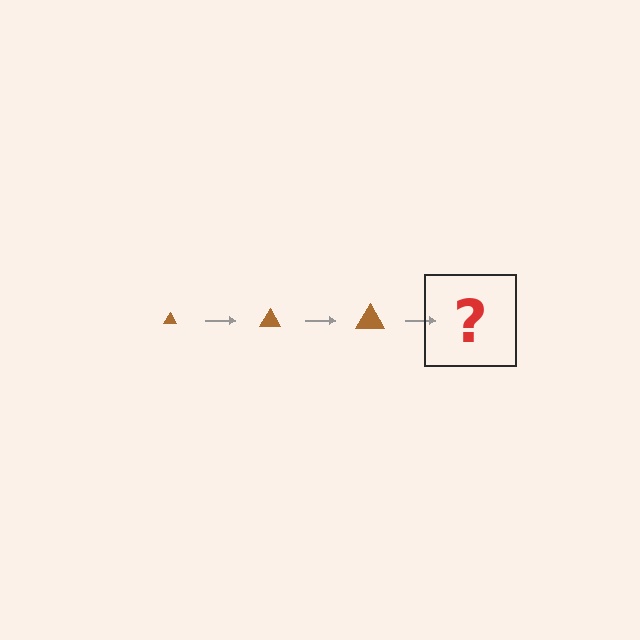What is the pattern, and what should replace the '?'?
The pattern is that the triangle gets progressively larger each step. The '?' should be a brown triangle, larger than the previous one.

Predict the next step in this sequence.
The next step is a brown triangle, larger than the previous one.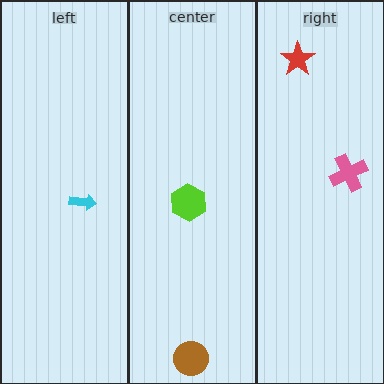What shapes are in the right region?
The red star, the pink cross.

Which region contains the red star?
The right region.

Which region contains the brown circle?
The center region.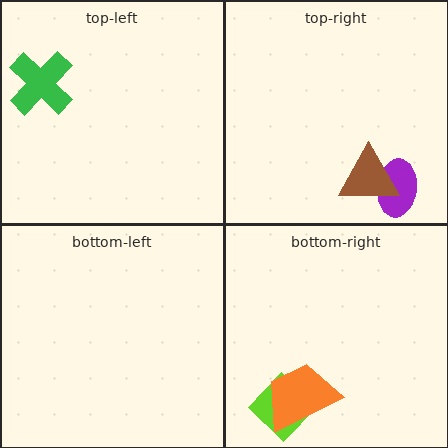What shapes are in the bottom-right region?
The lime diamond, the orange trapezoid.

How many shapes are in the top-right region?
2.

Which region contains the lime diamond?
The bottom-right region.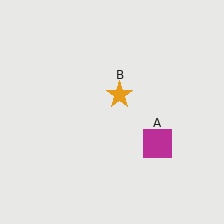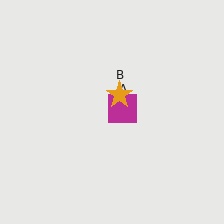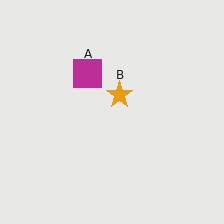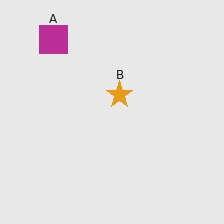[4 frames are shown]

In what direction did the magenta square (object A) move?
The magenta square (object A) moved up and to the left.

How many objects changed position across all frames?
1 object changed position: magenta square (object A).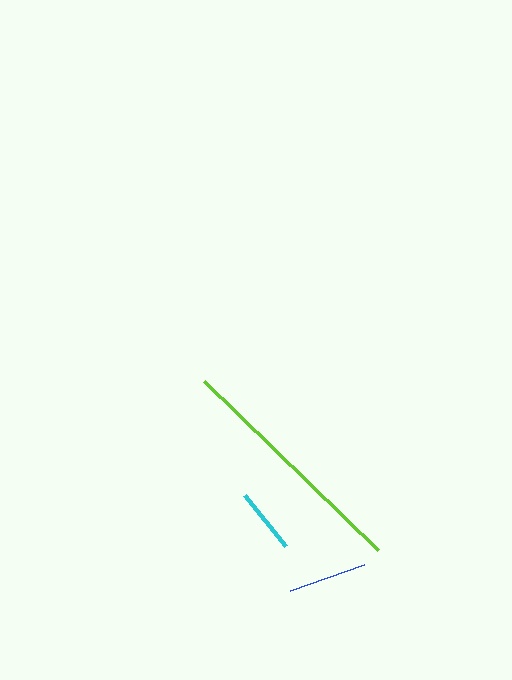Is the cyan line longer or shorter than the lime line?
The lime line is longer than the cyan line.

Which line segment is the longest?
The lime line is the longest at approximately 242 pixels.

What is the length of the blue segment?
The blue segment is approximately 78 pixels long.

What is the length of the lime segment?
The lime segment is approximately 242 pixels long.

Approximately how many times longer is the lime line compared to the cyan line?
The lime line is approximately 3.7 times the length of the cyan line.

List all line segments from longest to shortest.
From longest to shortest: lime, blue, cyan.